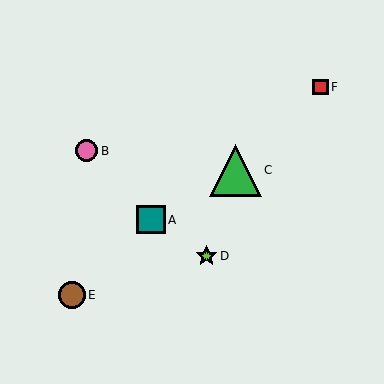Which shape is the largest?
The green triangle (labeled C) is the largest.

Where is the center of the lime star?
The center of the lime star is at (206, 256).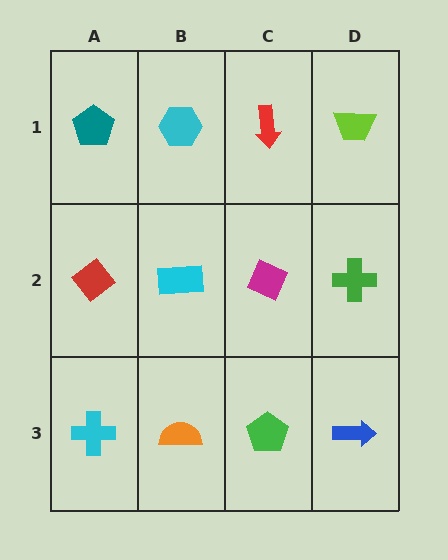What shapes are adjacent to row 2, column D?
A lime trapezoid (row 1, column D), a blue arrow (row 3, column D), a magenta diamond (row 2, column C).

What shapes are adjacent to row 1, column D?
A green cross (row 2, column D), a red arrow (row 1, column C).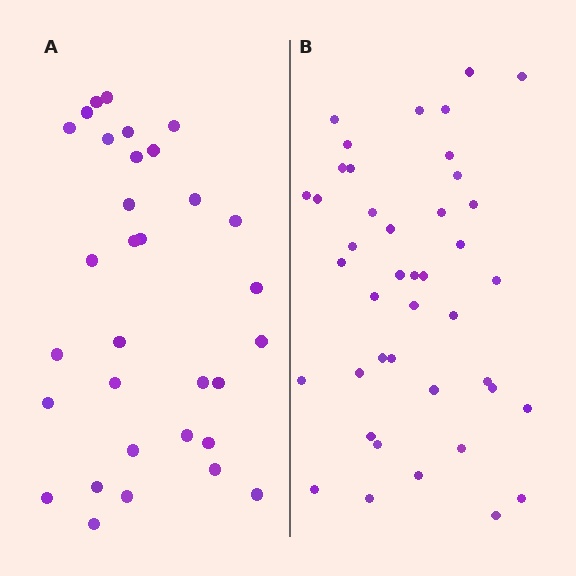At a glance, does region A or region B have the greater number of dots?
Region B (the right region) has more dots.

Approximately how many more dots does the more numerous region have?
Region B has roughly 10 or so more dots than region A.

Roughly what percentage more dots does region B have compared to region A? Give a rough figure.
About 30% more.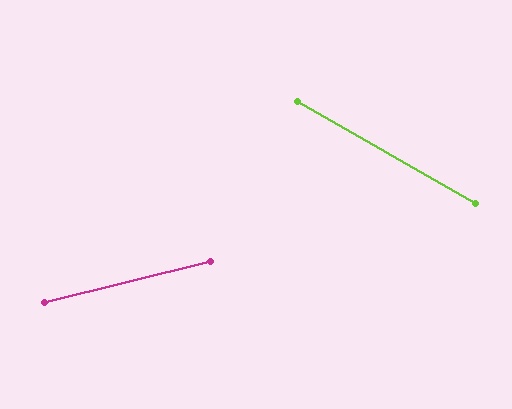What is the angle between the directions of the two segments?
Approximately 44 degrees.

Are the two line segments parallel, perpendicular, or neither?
Neither parallel nor perpendicular — they differ by about 44°.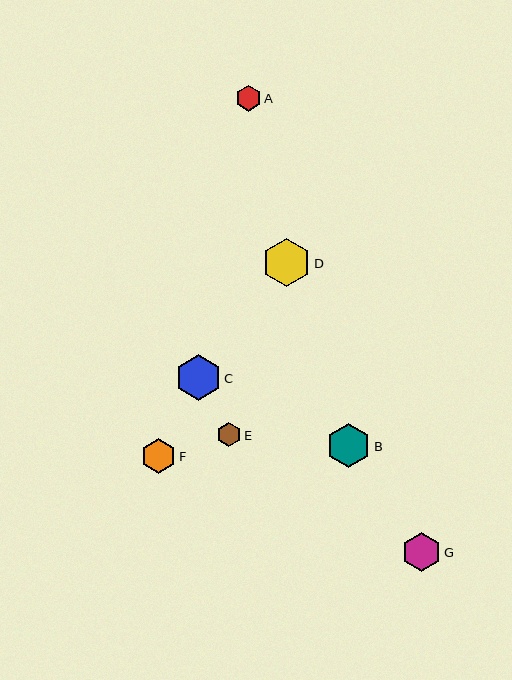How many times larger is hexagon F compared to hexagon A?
Hexagon F is approximately 1.3 times the size of hexagon A.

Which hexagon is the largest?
Hexagon D is the largest with a size of approximately 48 pixels.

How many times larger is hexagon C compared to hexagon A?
Hexagon C is approximately 1.7 times the size of hexagon A.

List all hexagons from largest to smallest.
From largest to smallest: D, C, B, G, F, A, E.